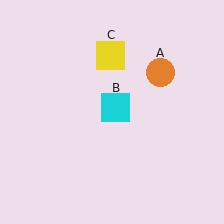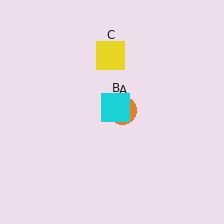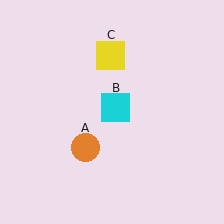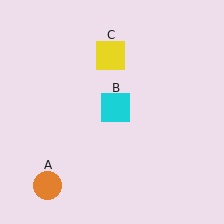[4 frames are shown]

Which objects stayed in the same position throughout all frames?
Cyan square (object B) and yellow square (object C) remained stationary.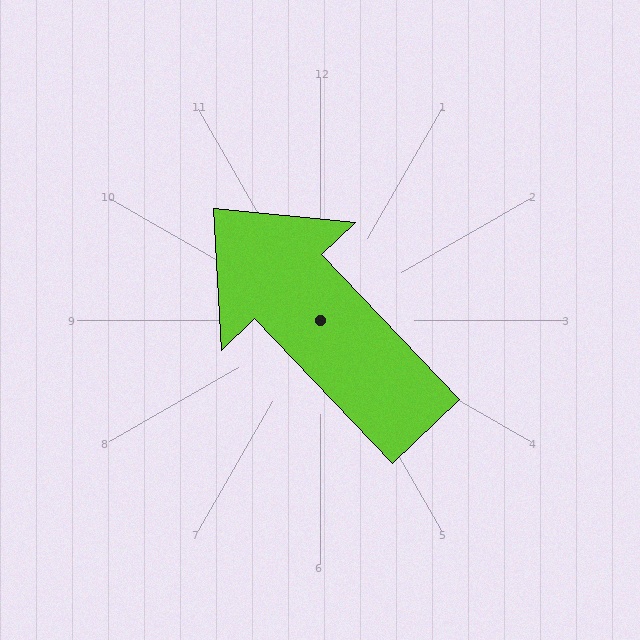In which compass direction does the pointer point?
Northwest.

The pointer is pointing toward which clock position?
Roughly 11 o'clock.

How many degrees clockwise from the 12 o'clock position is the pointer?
Approximately 316 degrees.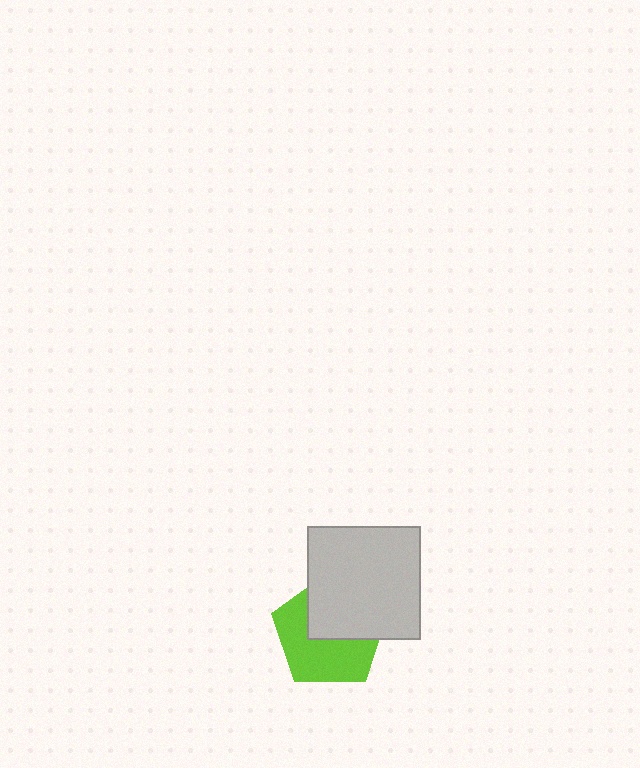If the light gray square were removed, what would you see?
You would see the complete lime pentagon.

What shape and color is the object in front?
The object in front is a light gray square.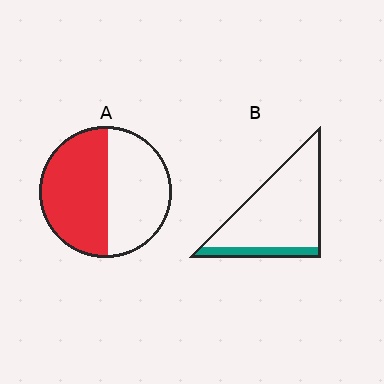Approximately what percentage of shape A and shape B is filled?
A is approximately 50% and B is approximately 15%.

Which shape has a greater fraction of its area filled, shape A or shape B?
Shape A.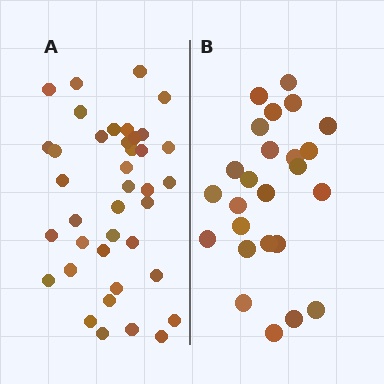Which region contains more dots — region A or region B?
Region A (the left region) has more dots.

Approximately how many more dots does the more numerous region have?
Region A has approximately 15 more dots than region B.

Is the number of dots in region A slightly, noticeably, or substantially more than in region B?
Region A has substantially more. The ratio is roughly 1.6 to 1.